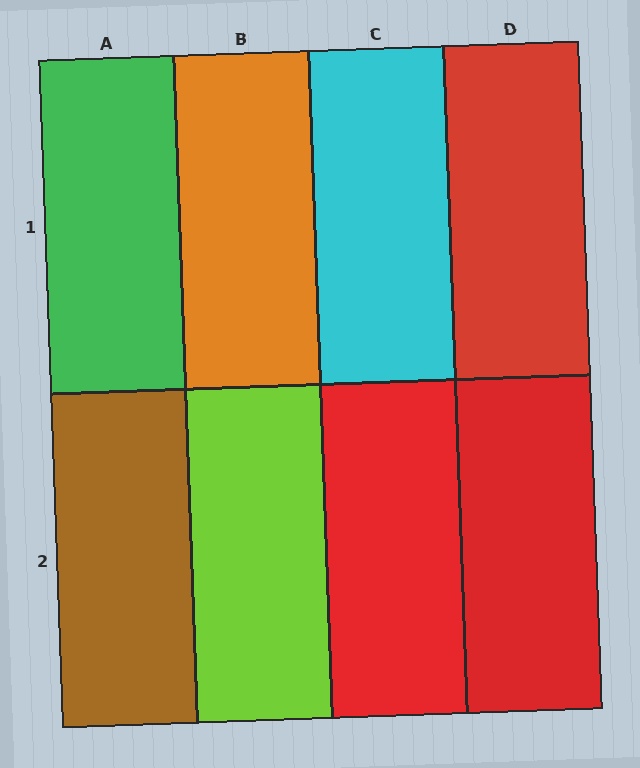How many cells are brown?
1 cell is brown.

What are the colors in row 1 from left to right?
Green, orange, cyan, red.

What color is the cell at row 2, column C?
Red.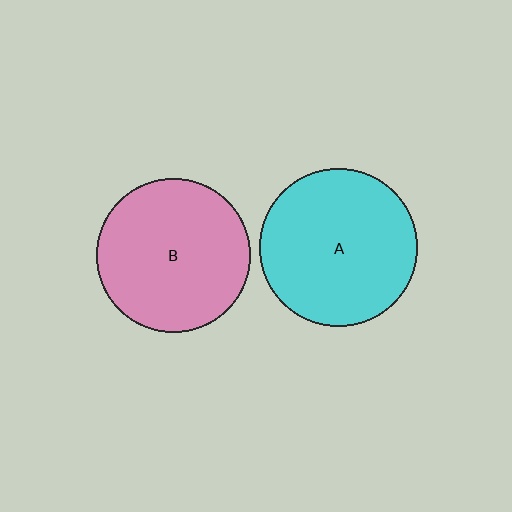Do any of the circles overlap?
No, none of the circles overlap.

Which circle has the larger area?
Circle A (cyan).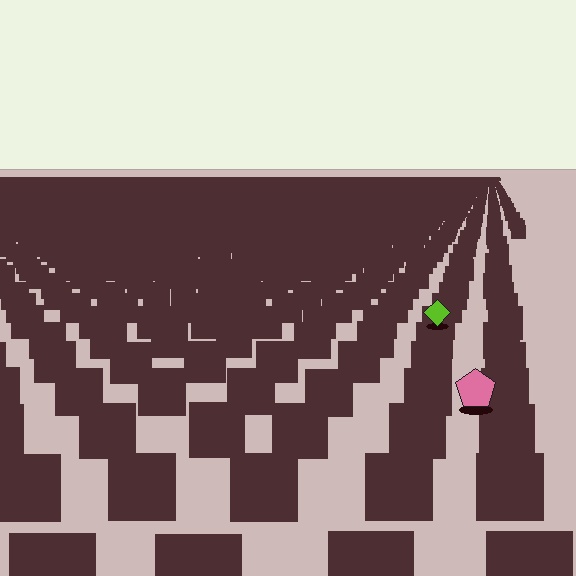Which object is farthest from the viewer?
The lime diamond is farthest from the viewer. It appears smaller and the ground texture around it is denser.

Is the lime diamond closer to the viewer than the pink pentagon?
No. The pink pentagon is closer — you can tell from the texture gradient: the ground texture is coarser near it.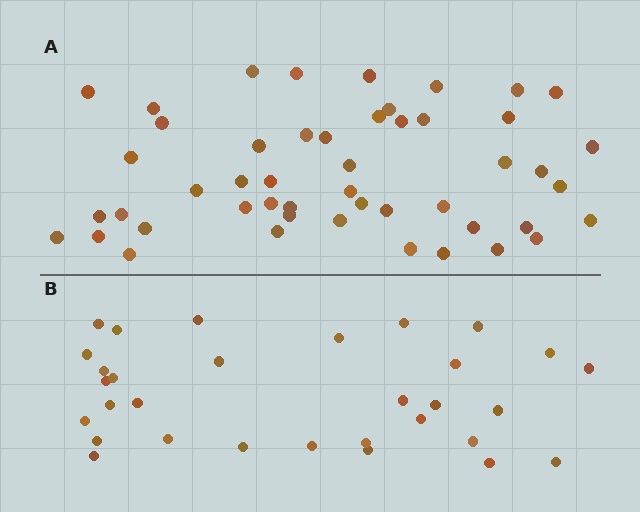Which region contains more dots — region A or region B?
Region A (the top region) has more dots.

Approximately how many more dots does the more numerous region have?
Region A has approximately 20 more dots than region B.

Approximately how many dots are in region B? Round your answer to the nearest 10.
About 30 dots. (The exact count is 31, which rounds to 30.)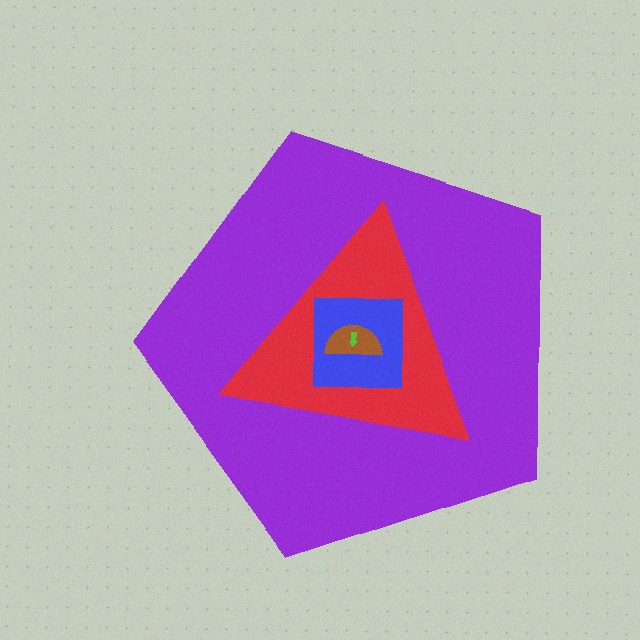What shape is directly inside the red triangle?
The blue square.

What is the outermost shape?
The purple pentagon.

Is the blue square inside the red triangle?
Yes.